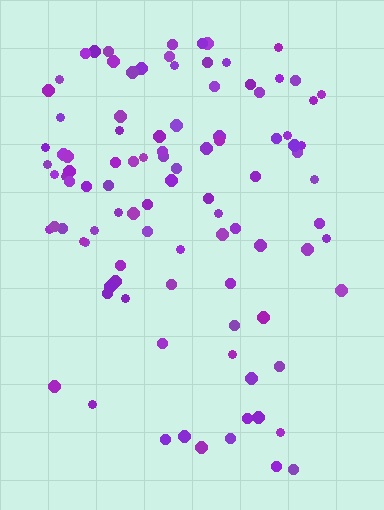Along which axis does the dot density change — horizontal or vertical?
Vertical.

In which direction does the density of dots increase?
From bottom to top, with the top side densest.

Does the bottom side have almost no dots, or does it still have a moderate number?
Still a moderate number, just noticeably fewer than the top.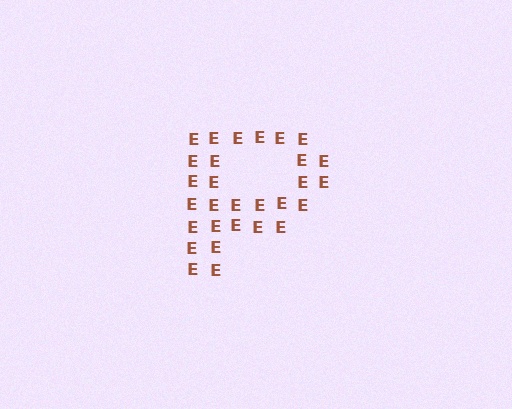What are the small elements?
The small elements are letter E's.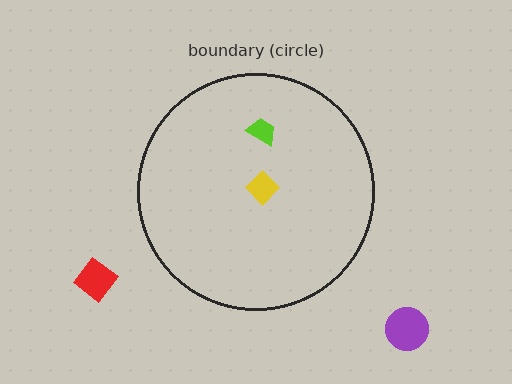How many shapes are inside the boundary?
2 inside, 2 outside.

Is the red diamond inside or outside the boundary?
Outside.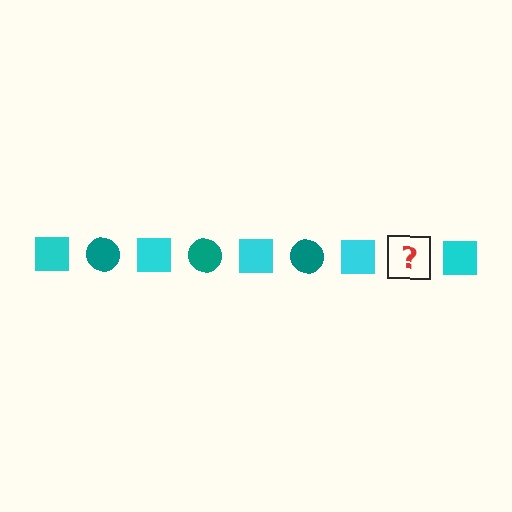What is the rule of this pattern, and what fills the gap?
The rule is that the pattern alternates between cyan square and teal circle. The gap should be filled with a teal circle.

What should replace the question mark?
The question mark should be replaced with a teal circle.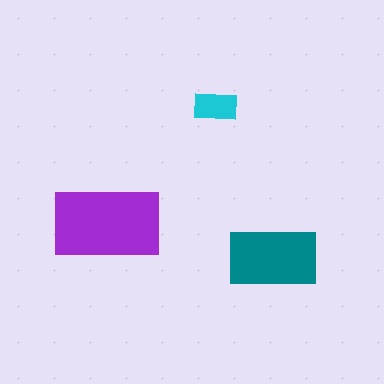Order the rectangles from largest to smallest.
the purple one, the teal one, the cyan one.